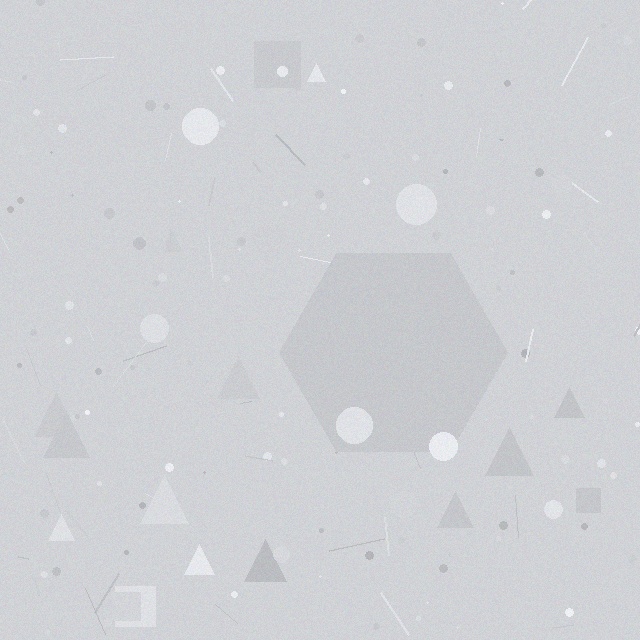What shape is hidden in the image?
A hexagon is hidden in the image.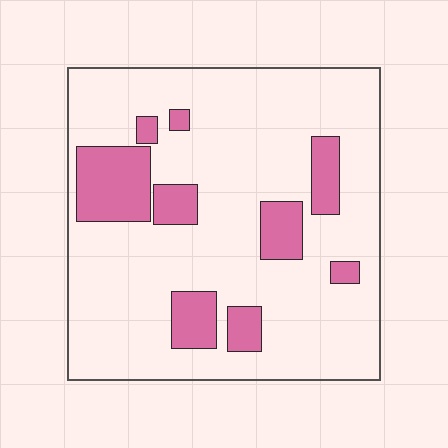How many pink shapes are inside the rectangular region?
9.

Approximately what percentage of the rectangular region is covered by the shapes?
Approximately 20%.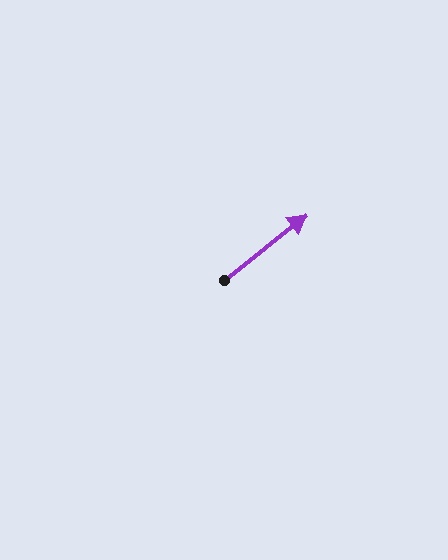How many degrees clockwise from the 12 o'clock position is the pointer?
Approximately 51 degrees.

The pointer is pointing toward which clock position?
Roughly 2 o'clock.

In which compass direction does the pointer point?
Northeast.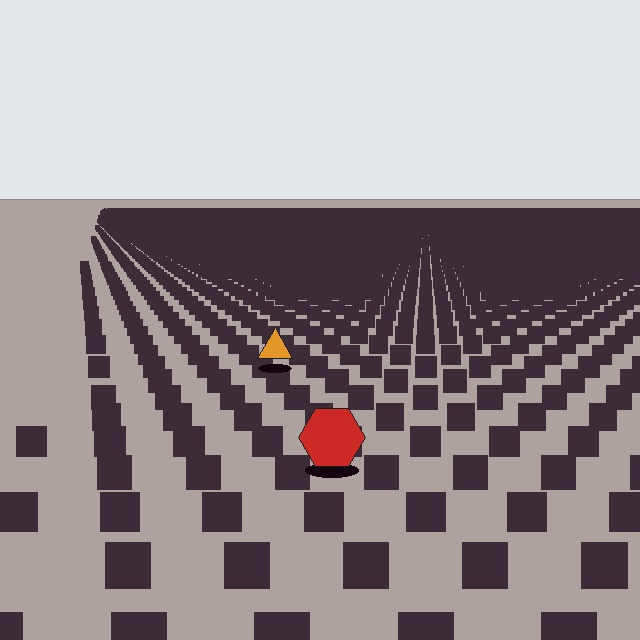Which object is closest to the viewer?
The red hexagon is closest. The texture marks near it are larger and more spread out.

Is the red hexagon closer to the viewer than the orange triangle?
Yes. The red hexagon is closer — you can tell from the texture gradient: the ground texture is coarser near it.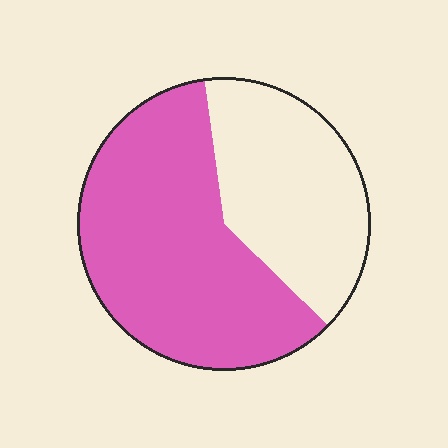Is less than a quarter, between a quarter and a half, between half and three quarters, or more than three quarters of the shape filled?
Between half and three quarters.